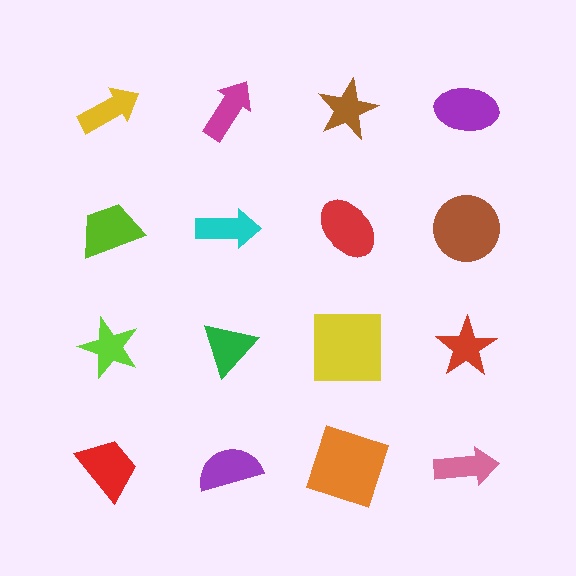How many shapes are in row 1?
4 shapes.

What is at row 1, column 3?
A brown star.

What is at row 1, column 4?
A purple ellipse.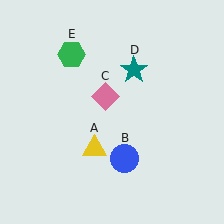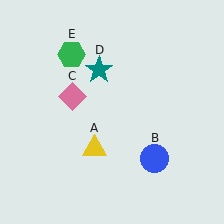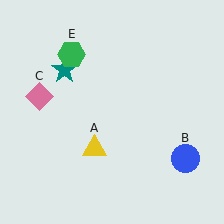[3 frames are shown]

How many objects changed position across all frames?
3 objects changed position: blue circle (object B), pink diamond (object C), teal star (object D).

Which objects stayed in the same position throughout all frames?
Yellow triangle (object A) and green hexagon (object E) remained stationary.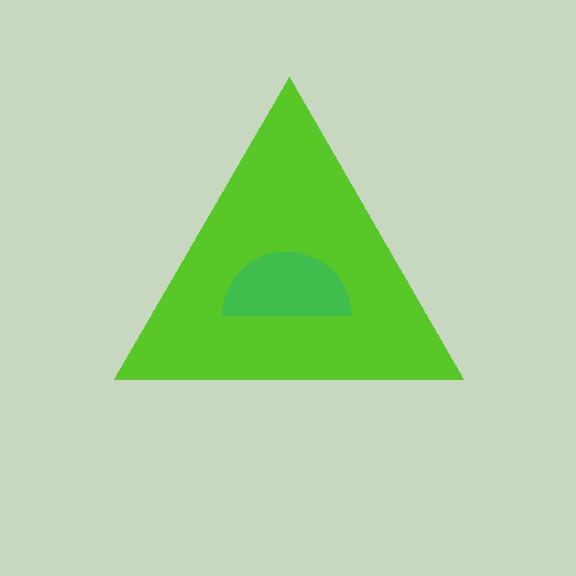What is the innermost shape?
The green semicircle.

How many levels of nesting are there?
2.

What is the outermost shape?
The lime triangle.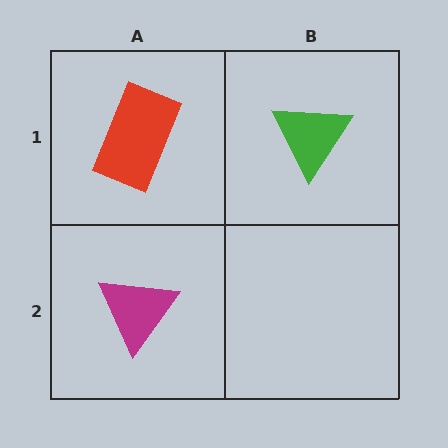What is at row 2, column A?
A magenta triangle.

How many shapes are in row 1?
2 shapes.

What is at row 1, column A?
A red rectangle.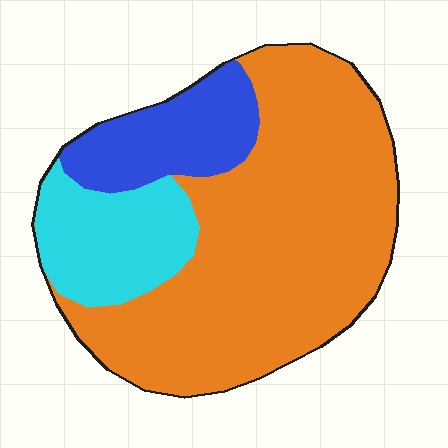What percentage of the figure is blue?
Blue covers about 15% of the figure.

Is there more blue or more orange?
Orange.